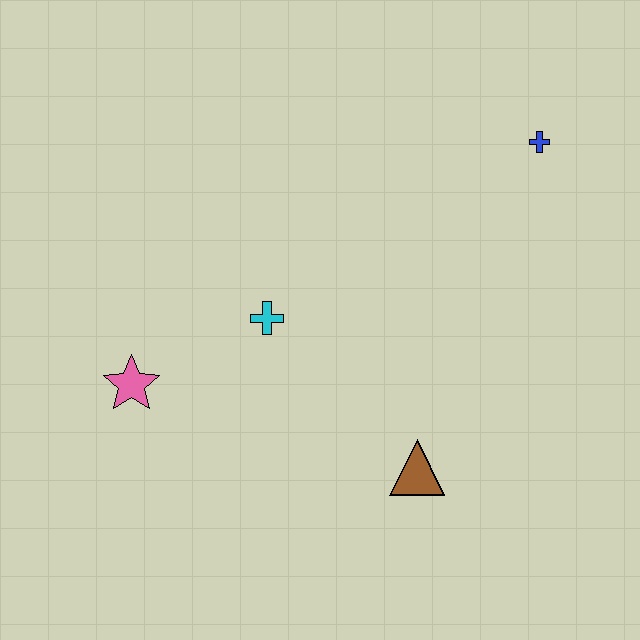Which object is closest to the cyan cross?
The pink star is closest to the cyan cross.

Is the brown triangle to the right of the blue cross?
No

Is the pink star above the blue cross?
No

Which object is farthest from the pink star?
The blue cross is farthest from the pink star.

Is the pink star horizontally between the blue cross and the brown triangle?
No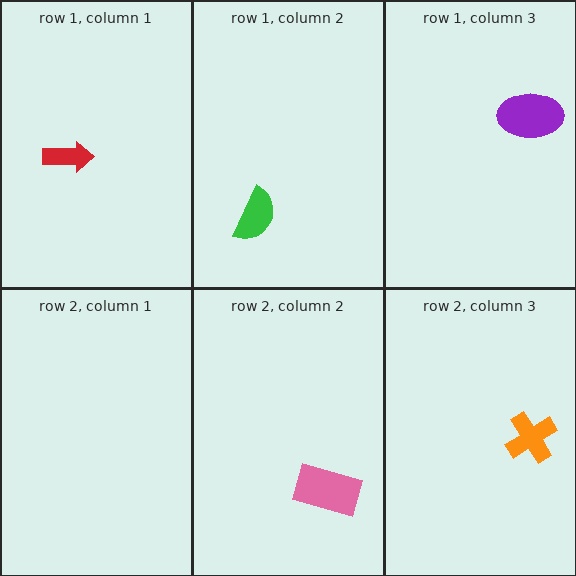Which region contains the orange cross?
The row 2, column 3 region.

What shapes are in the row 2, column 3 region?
The orange cross.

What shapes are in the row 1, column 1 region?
The red arrow.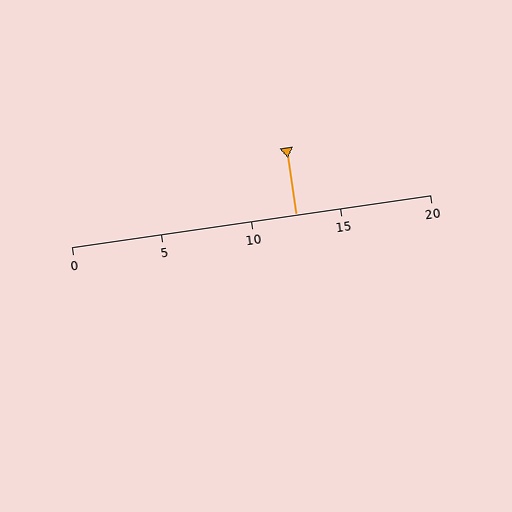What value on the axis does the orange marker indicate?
The marker indicates approximately 12.5.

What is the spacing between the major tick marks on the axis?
The major ticks are spaced 5 apart.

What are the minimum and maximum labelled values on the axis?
The axis runs from 0 to 20.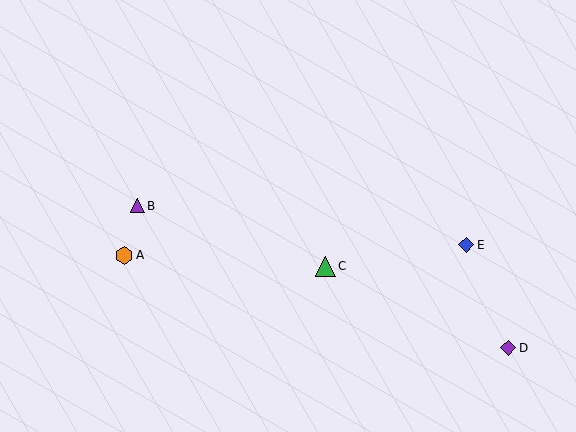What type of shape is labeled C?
Shape C is a green triangle.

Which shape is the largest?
The green triangle (labeled C) is the largest.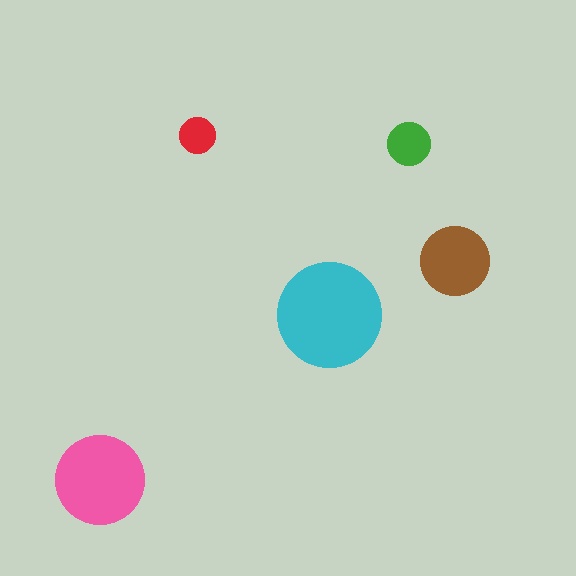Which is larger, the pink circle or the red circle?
The pink one.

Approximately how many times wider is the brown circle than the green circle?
About 1.5 times wider.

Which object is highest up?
The red circle is topmost.